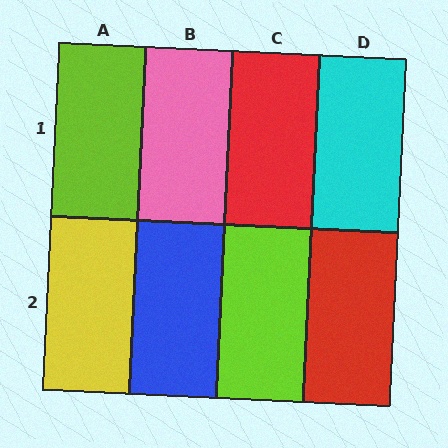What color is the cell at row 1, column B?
Pink.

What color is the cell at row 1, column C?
Red.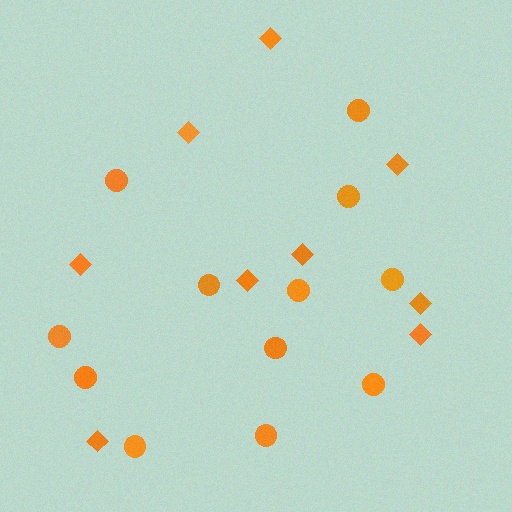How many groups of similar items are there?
There are 2 groups: one group of diamonds (9) and one group of circles (12).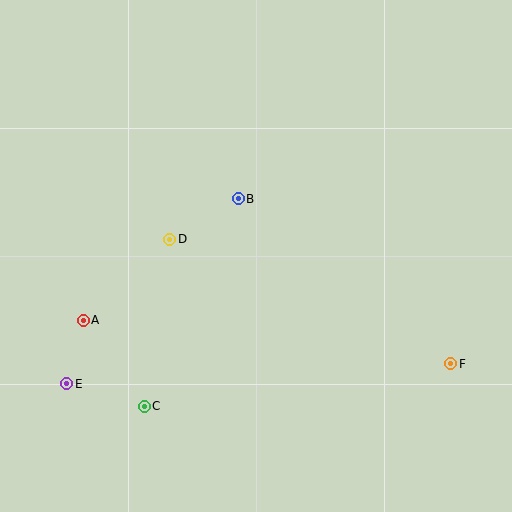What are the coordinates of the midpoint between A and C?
The midpoint between A and C is at (114, 363).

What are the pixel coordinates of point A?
Point A is at (83, 320).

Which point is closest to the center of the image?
Point B at (238, 199) is closest to the center.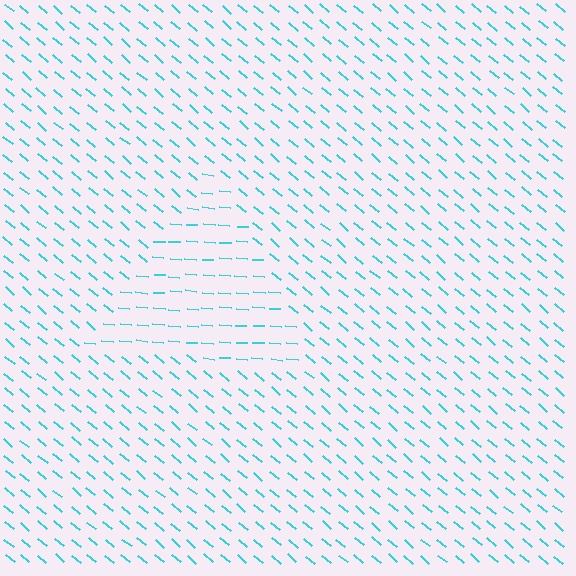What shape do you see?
I see a triangle.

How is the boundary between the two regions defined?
The boundary is defined purely by a change in line orientation (approximately 36 degrees difference). All lines are the same color and thickness.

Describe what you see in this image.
The image is filled with small cyan line segments. A triangle region in the image has lines oriented differently from the surrounding lines, creating a visible texture boundary.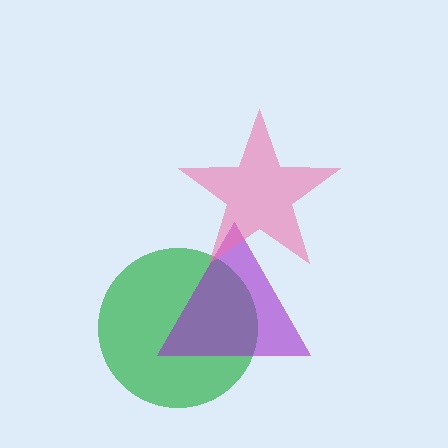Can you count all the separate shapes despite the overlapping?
Yes, there are 3 separate shapes.